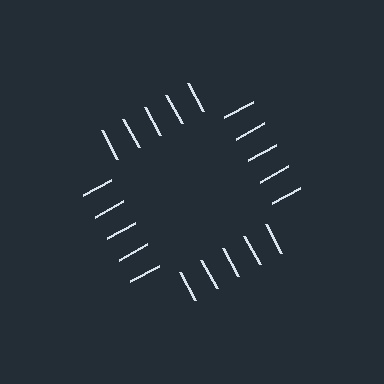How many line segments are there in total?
20 — 5 along each of the 4 edges.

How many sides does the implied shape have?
4 sides — the line-ends trace a square.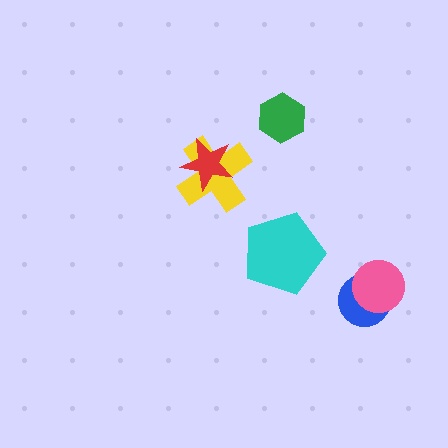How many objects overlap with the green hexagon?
0 objects overlap with the green hexagon.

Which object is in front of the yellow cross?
The red star is in front of the yellow cross.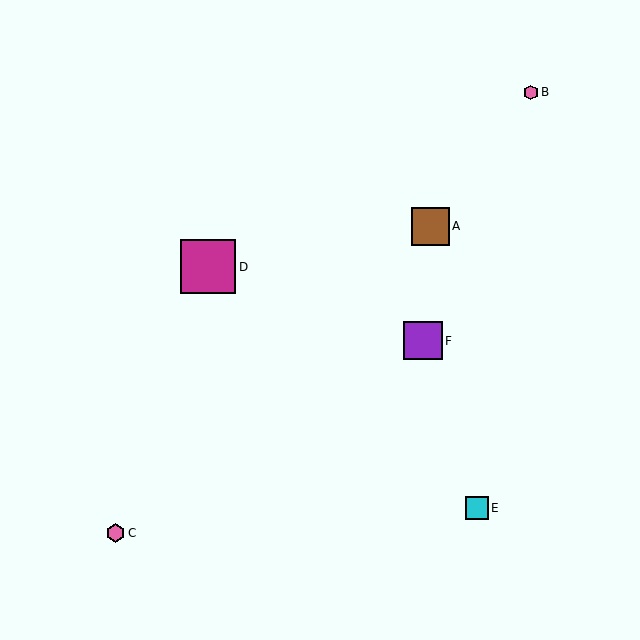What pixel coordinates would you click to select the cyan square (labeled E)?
Click at (477, 508) to select the cyan square E.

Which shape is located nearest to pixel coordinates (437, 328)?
The purple square (labeled F) at (423, 341) is nearest to that location.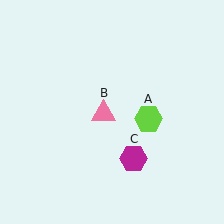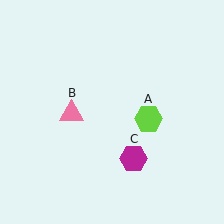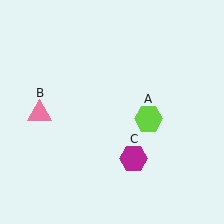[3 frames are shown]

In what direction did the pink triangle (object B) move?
The pink triangle (object B) moved left.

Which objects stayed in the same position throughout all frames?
Lime hexagon (object A) and magenta hexagon (object C) remained stationary.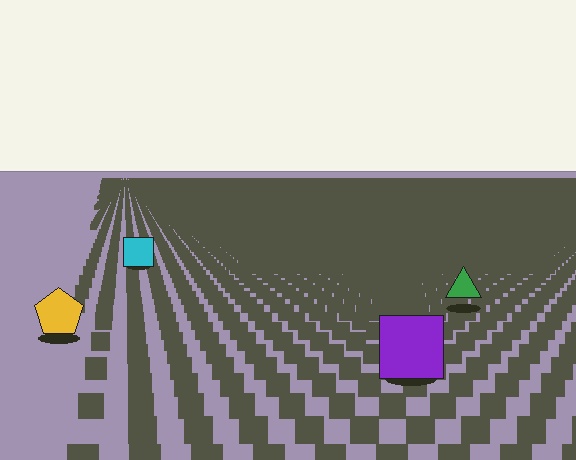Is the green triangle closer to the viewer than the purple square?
No. The purple square is closer — you can tell from the texture gradient: the ground texture is coarser near it.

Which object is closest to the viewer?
The purple square is closest. The texture marks near it are larger and more spread out.